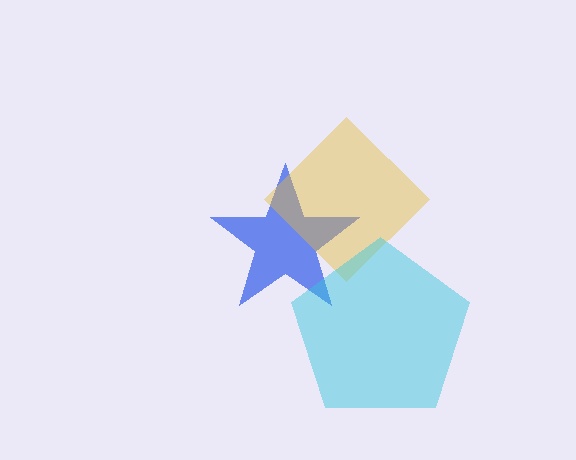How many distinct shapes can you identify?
There are 3 distinct shapes: a blue star, a yellow diamond, a cyan pentagon.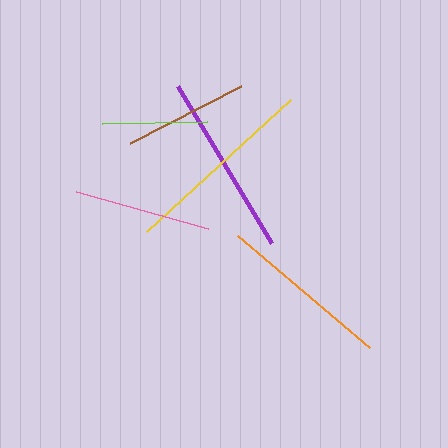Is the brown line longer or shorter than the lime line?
The brown line is longer than the lime line.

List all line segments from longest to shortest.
From longest to shortest: yellow, purple, orange, pink, brown, lime.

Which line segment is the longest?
The yellow line is the longest at approximately 196 pixels.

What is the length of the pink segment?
The pink segment is approximately 137 pixels long.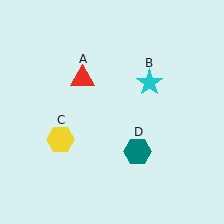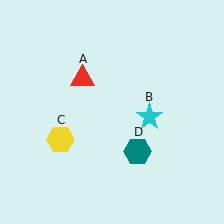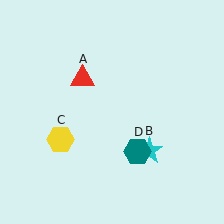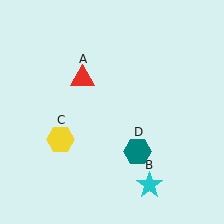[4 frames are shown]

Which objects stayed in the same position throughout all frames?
Red triangle (object A) and yellow hexagon (object C) and teal hexagon (object D) remained stationary.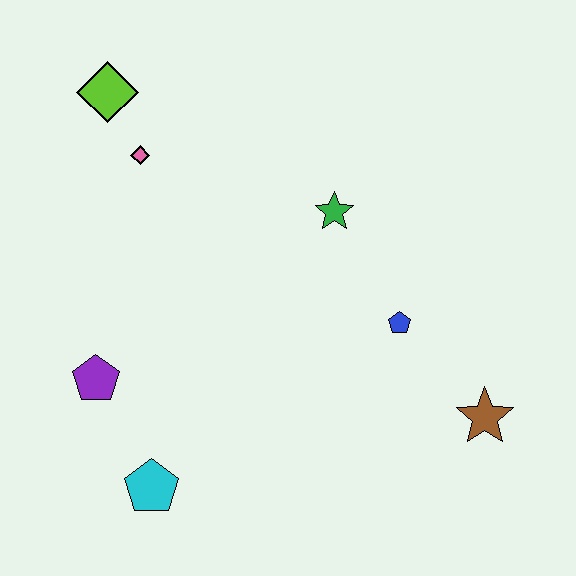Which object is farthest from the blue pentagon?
The lime diamond is farthest from the blue pentagon.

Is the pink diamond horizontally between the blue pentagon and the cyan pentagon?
No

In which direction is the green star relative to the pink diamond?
The green star is to the right of the pink diamond.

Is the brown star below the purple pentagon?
Yes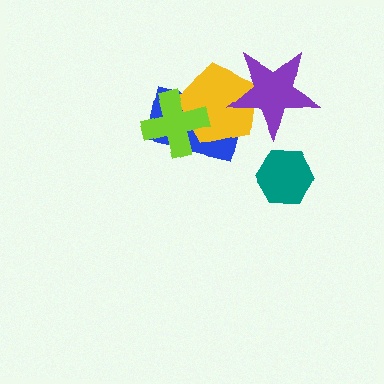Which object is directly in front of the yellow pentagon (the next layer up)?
The lime cross is directly in front of the yellow pentagon.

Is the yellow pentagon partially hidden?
Yes, it is partially covered by another shape.